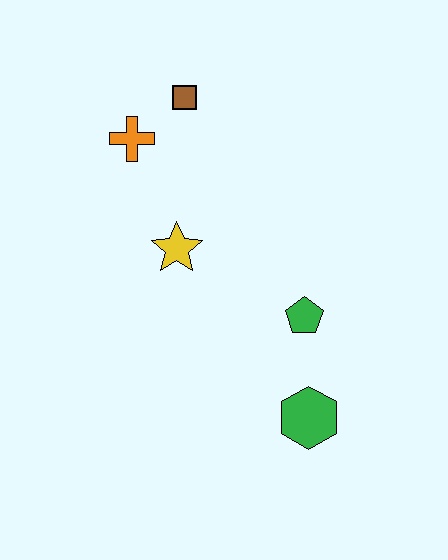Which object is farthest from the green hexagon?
The brown square is farthest from the green hexagon.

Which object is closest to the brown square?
The orange cross is closest to the brown square.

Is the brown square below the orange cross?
No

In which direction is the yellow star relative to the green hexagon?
The yellow star is above the green hexagon.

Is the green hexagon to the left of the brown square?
No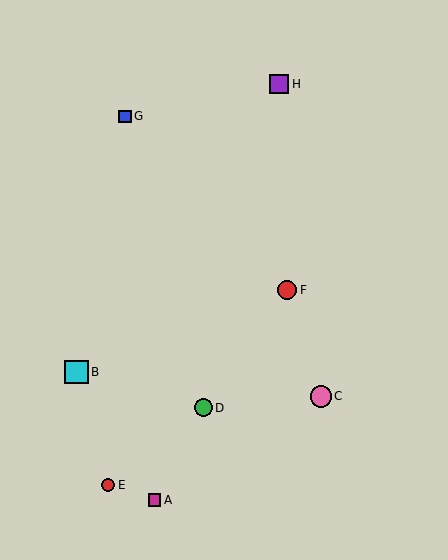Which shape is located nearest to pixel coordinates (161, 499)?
The magenta square (labeled A) at (155, 500) is nearest to that location.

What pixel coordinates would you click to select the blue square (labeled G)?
Click at (125, 116) to select the blue square G.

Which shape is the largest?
The cyan square (labeled B) is the largest.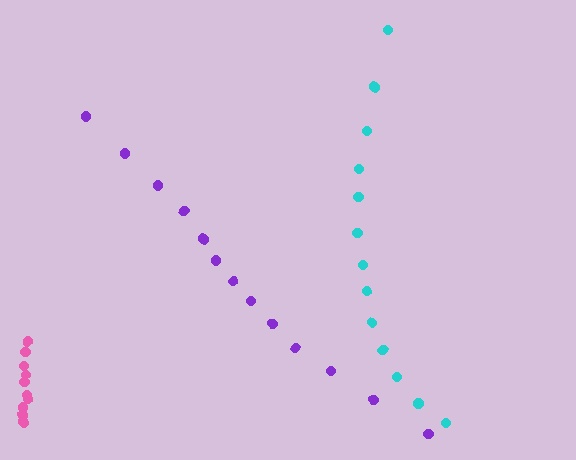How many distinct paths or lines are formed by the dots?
There are 3 distinct paths.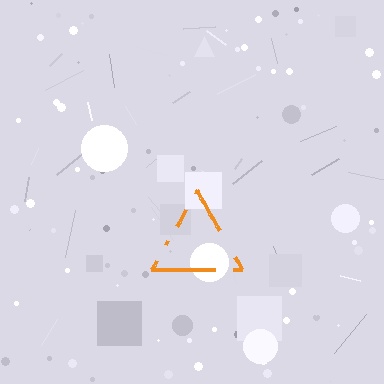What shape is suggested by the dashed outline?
The dashed outline suggests a triangle.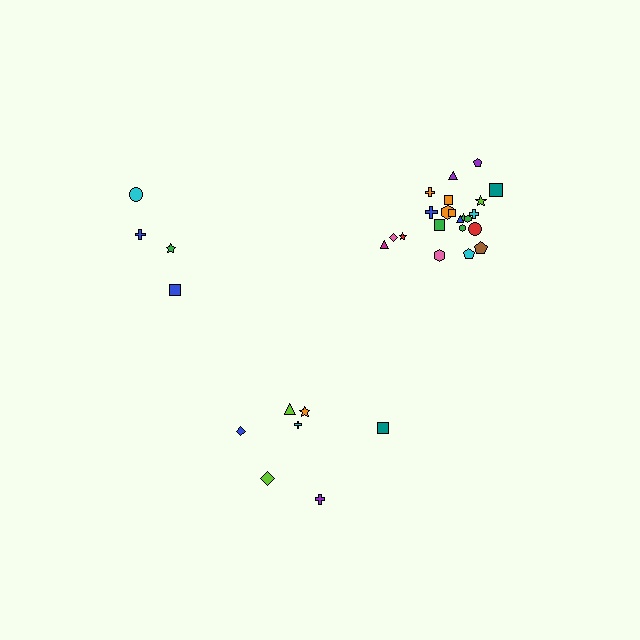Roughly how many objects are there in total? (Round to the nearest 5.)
Roughly 35 objects in total.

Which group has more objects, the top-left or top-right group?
The top-right group.